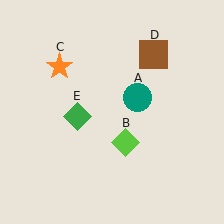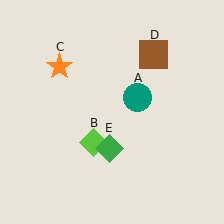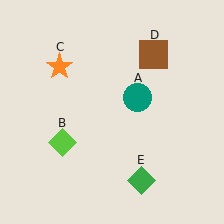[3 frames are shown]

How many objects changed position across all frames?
2 objects changed position: lime diamond (object B), green diamond (object E).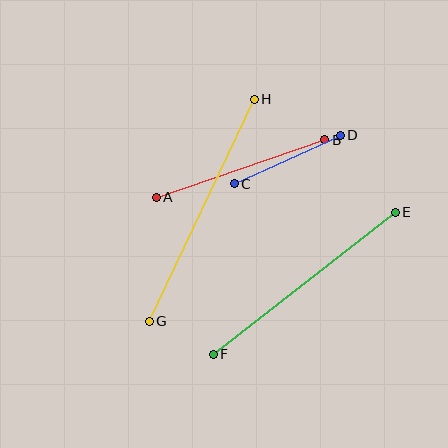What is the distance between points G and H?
The distance is approximately 245 pixels.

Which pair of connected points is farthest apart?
Points G and H are farthest apart.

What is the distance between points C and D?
The distance is approximately 116 pixels.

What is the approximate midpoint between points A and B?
The midpoint is at approximately (240, 168) pixels.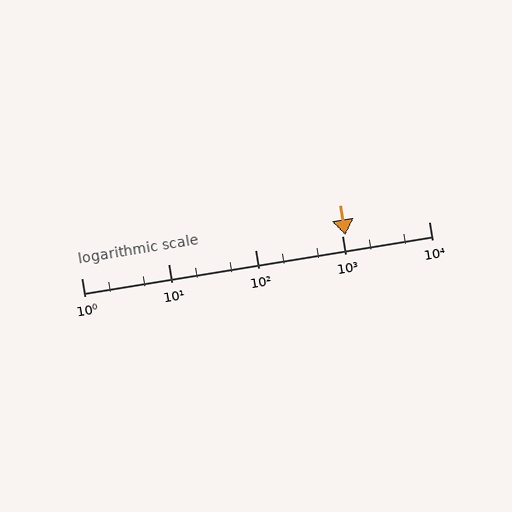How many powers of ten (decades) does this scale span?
The scale spans 4 decades, from 1 to 10000.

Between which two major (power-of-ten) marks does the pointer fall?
The pointer is between 1000 and 10000.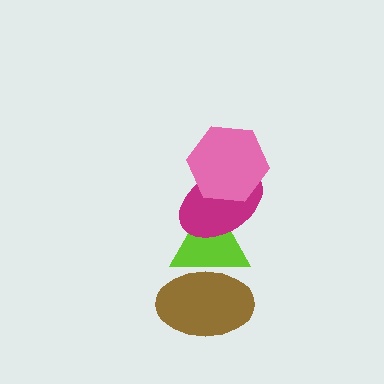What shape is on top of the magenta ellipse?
The pink hexagon is on top of the magenta ellipse.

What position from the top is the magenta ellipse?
The magenta ellipse is 2nd from the top.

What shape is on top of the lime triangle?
The magenta ellipse is on top of the lime triangle.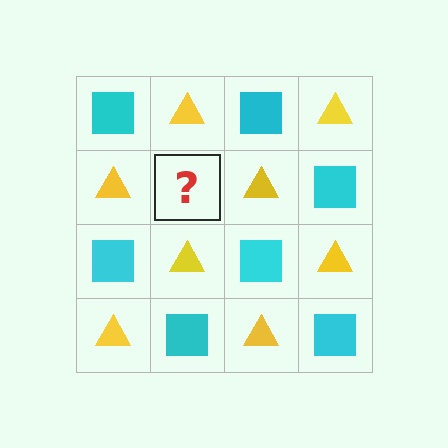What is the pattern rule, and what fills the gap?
The rule is that it alternates cyan square and yellow triangle in a checkerboard pattern. The gap should be filled with a cyan square.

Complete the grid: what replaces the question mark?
The question mark should be replaced with a cyan square.